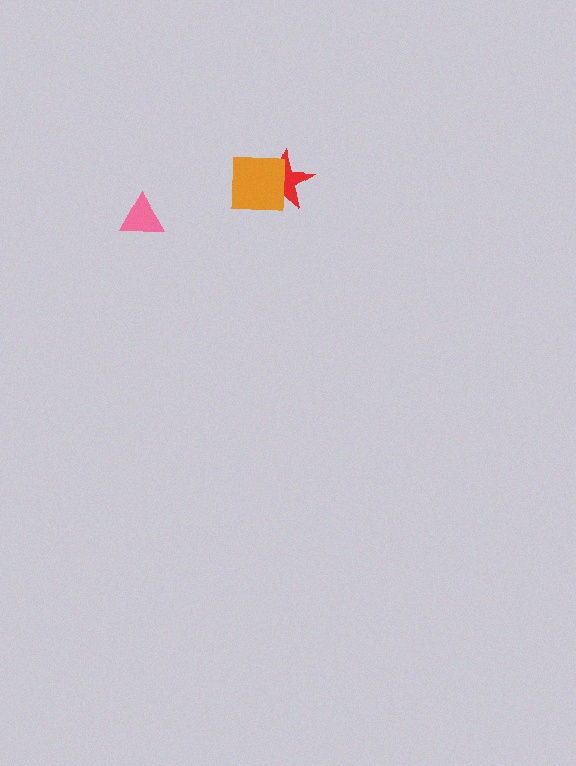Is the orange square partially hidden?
No, no other shape covers it.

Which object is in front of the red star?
The orange square is in front of the red star.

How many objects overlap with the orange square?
1 object overlaps with the orange square.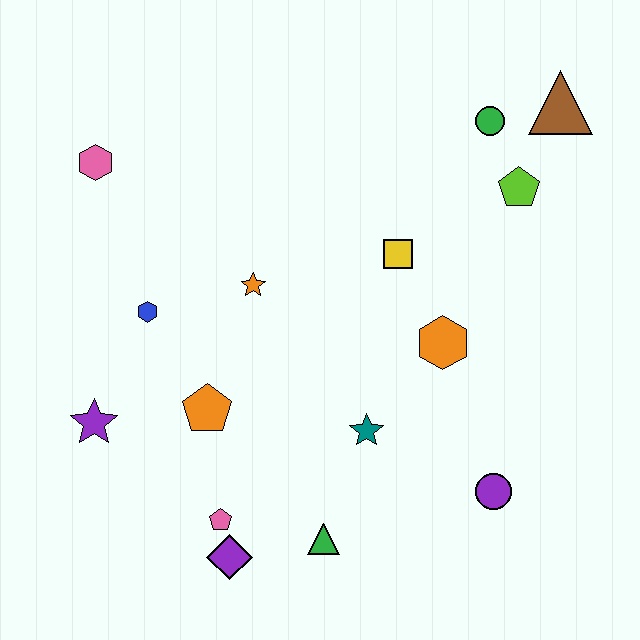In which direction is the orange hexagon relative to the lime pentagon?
The orange hexagon is below the lime pentagon.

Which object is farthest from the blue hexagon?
The brown triangle is farthest from the blue hexagon.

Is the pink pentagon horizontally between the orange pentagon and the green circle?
Yes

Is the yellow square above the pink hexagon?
No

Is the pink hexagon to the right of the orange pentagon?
No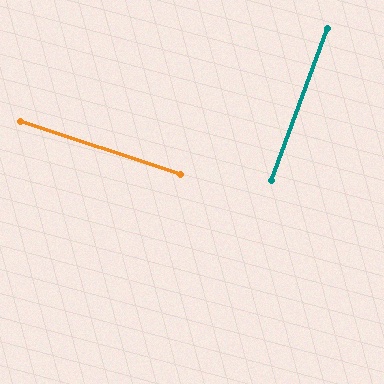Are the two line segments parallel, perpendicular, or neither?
Perpendicular — they meet at approximately 88°.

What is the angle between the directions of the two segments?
Approximately 88 degrees.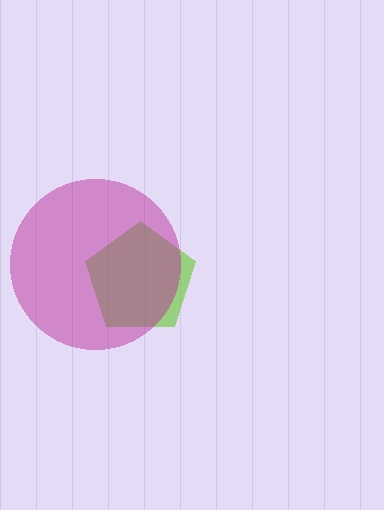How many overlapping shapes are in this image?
There are 2 overlapping shapes in the image.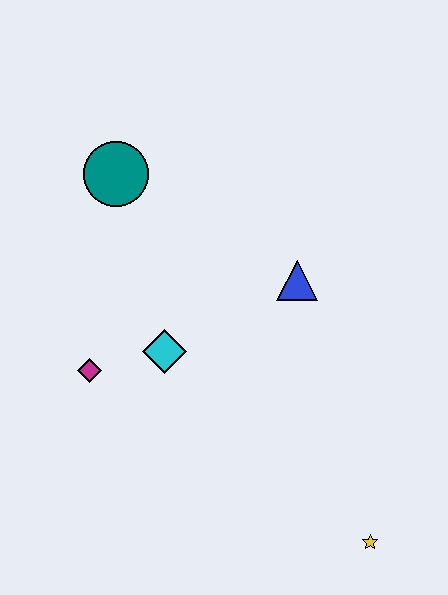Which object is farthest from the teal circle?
The yellow star is farthest from the teal circle.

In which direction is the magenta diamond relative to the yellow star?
The magenta diamond is to the left of the yellow star.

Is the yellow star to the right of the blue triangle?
Yes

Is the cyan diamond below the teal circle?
Yes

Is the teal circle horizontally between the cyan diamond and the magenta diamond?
Yes